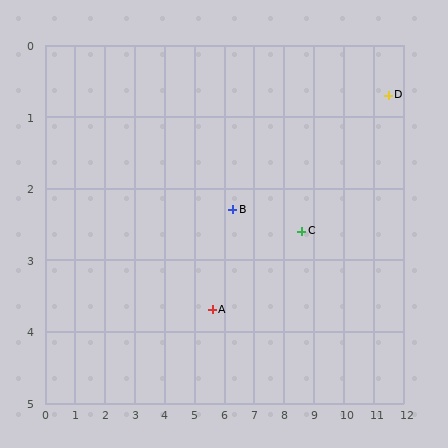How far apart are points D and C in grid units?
Points D and C are about 3.5 grid units apart.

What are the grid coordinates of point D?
Point D is at approximately (11.5, 0.7).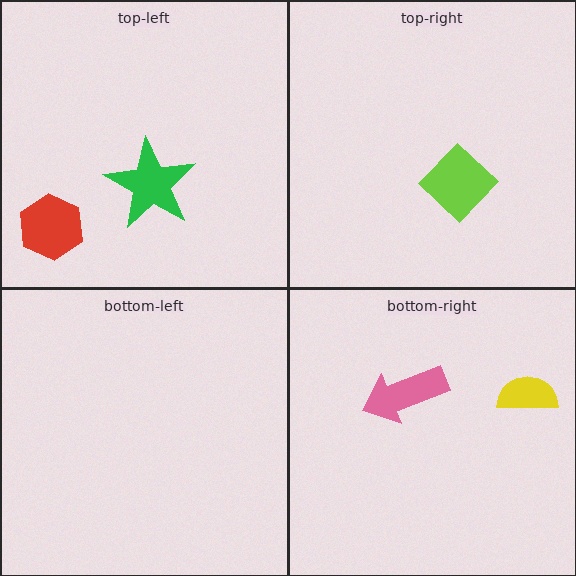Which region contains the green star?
The top-left region.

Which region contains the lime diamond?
The top-right region.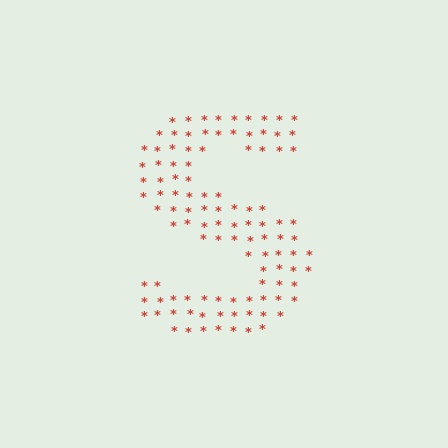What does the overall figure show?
The overall figure shows the letter S.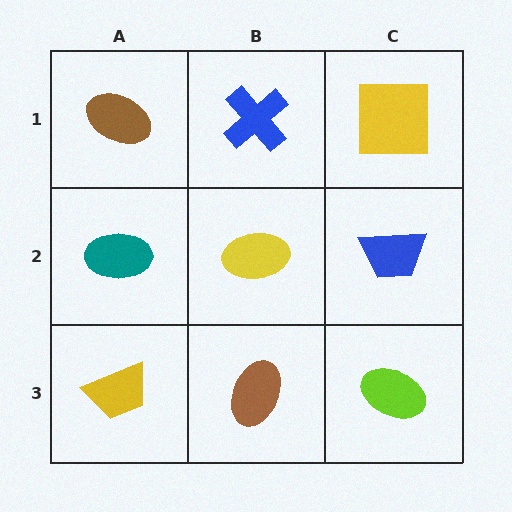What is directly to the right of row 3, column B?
A lime ellipse.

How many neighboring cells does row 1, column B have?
3.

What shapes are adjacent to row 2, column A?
A brown ellipse (row 1, column A), a yellow trapezoid (row 3, column A), a yellow ellipse (row 2, column B).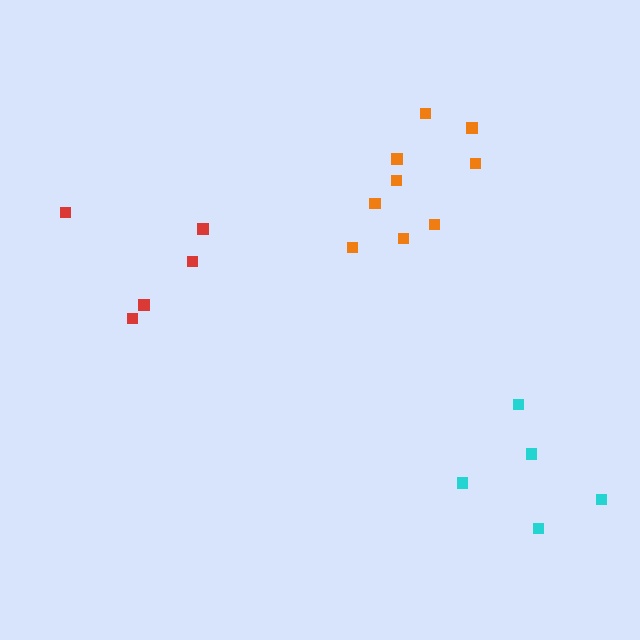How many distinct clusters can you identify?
There are 3 distinct clusters.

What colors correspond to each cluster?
The clusters are colored: red, cyan, orange.